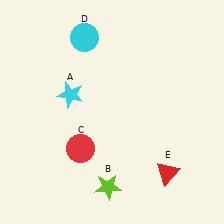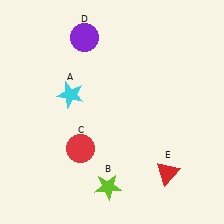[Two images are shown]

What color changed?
The circle (D) changed from cyan in Image 1 to purple in Image 2.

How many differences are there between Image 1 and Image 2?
There is 1 difference between the two images.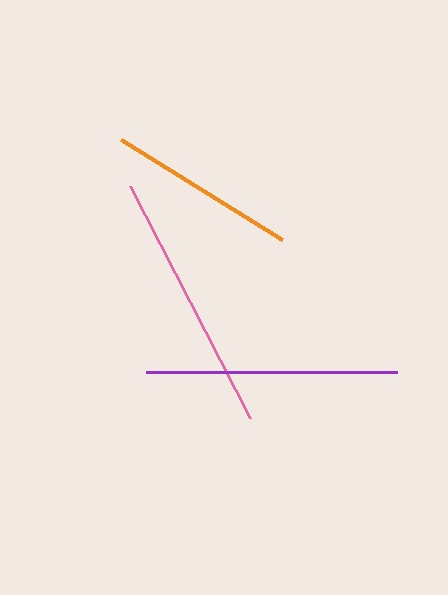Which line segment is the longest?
The pink line is the longest at approximately 262 pixels.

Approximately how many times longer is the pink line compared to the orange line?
The pink line is approximately 1.4 times the length of the orange line.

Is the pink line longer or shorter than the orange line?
The pink line is longer than the orange line.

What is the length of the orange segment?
The orange segment is approximately 189 pixels long.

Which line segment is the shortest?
The orange line is the shortest at approximately 189 pixels.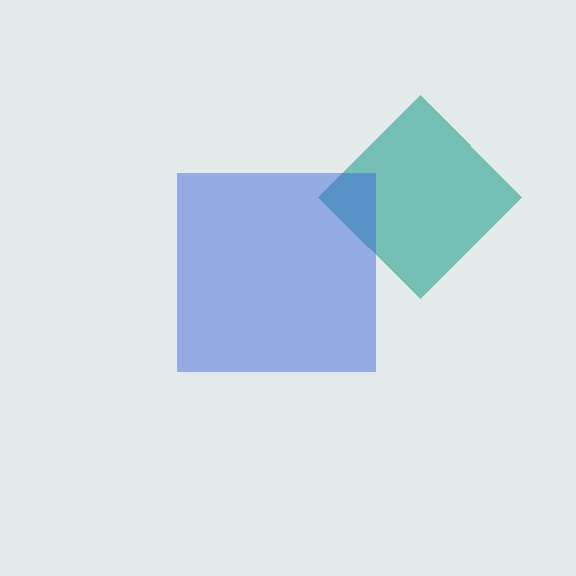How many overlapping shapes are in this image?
There are 2 overlapping shapes in the image.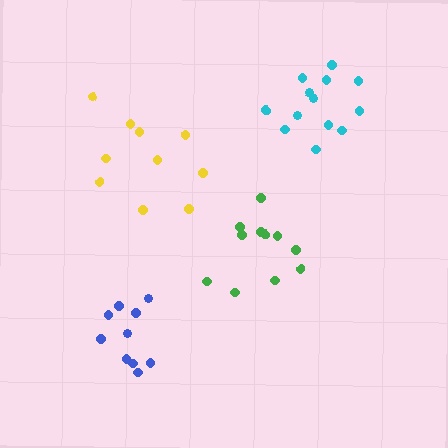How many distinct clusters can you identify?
There are 4 distinct clusters.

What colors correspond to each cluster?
The clusters are colored: cyan, yellow, blue, green.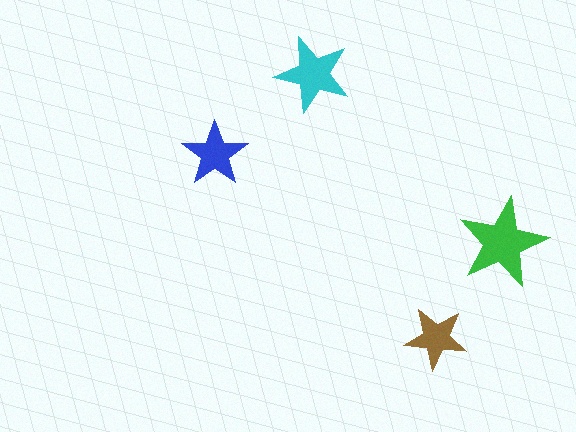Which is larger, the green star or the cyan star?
The green one.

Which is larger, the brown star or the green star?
The green one.